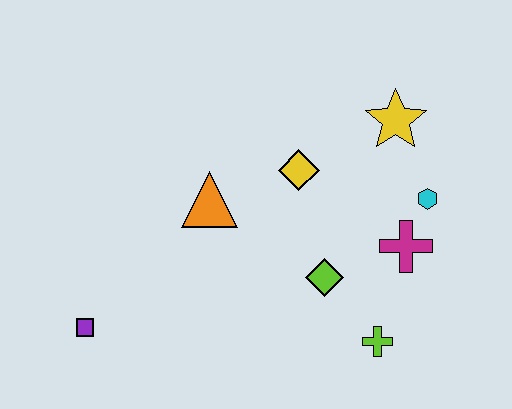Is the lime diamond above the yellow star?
No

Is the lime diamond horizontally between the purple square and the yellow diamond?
No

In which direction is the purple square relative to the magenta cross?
The purple square is to the left of the magenta cross.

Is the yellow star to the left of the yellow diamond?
No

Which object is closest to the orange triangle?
The yellow diamond is closest to the orange triangle.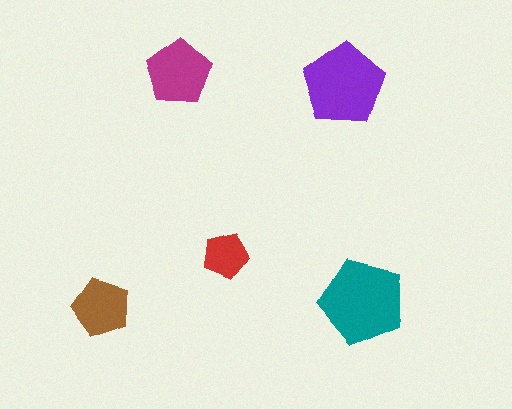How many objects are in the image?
There are 5 objects in the image.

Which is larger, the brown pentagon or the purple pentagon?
The purple one.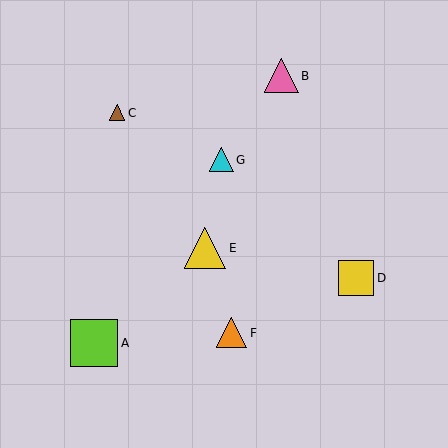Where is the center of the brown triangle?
The center of the brown triangle is at (117, 113).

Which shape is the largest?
The lime square (labeled A) is the largest.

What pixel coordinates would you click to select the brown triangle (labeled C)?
Click at (117, 113) to select the brown triangle C.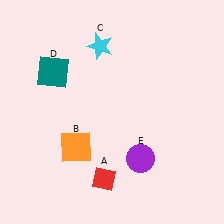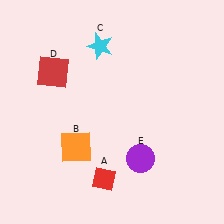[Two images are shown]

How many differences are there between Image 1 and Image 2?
There is 1 difference between the two images.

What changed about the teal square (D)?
In Image 1, D is teal. In Image 2, it changed to red.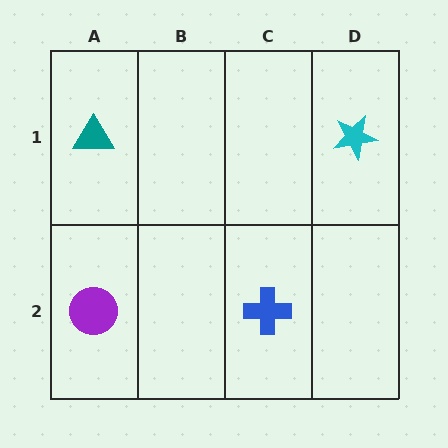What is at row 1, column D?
A cyan star.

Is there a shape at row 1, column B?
No, that cell is empty.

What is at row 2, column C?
A blue cross.